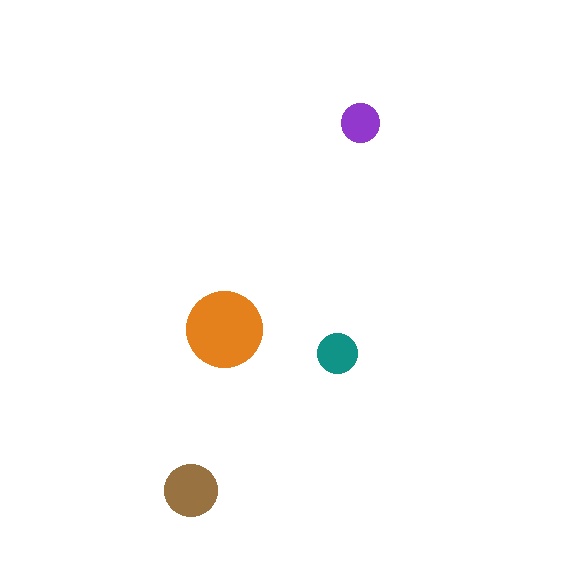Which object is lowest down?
The brown circle is bottommost.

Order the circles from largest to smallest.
the orange one, the brown one, the teal one, the purple one.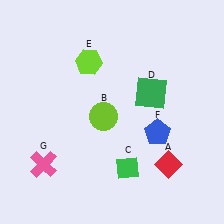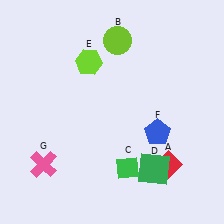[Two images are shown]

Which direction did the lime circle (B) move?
The lime circle (B) moved up.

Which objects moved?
The objects that moved are: the lime circle (B), the green square (D).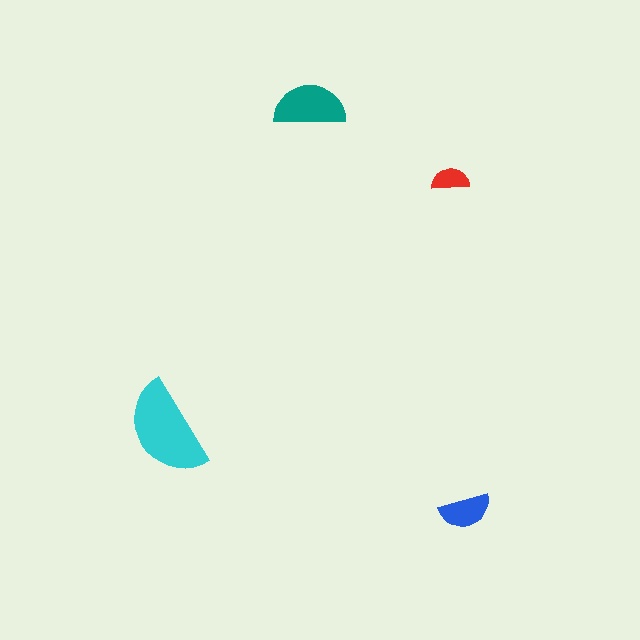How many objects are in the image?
There are 4 objects in the image.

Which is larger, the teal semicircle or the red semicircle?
The teal one.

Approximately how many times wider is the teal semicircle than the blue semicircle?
About 1.5 times wider.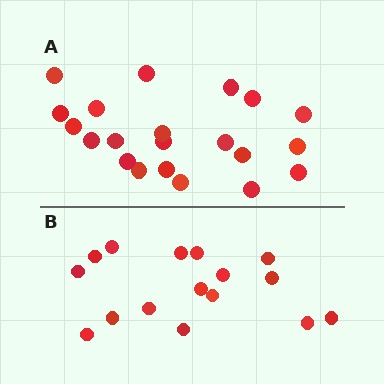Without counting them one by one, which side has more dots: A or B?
Region A (the top region) has more dots.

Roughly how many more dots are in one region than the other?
Region A has about 5 more dots than region B.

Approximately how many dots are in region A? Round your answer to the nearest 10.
About 20 dots. (The exact count is 21, which rounds to 20.)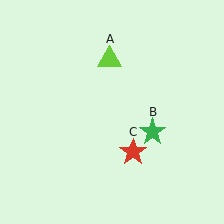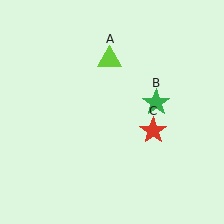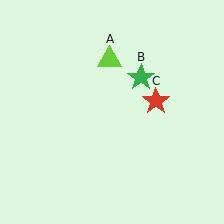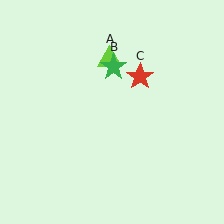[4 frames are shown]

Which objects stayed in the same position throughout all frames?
Lime triangle (object A) remained stationary.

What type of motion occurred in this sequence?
The green star (object B), red star (object C) rotated counterclockwise around the center of the scene.